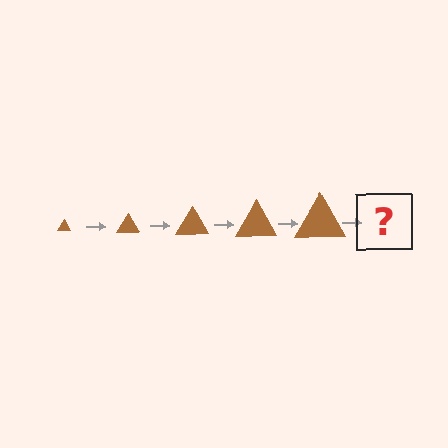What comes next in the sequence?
The next element should be a brown triangle, larger than the previous one.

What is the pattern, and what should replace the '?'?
The pattern is that the triangle gets progressively larger each step. The '?' should be a brown triangle, larger than the previous one.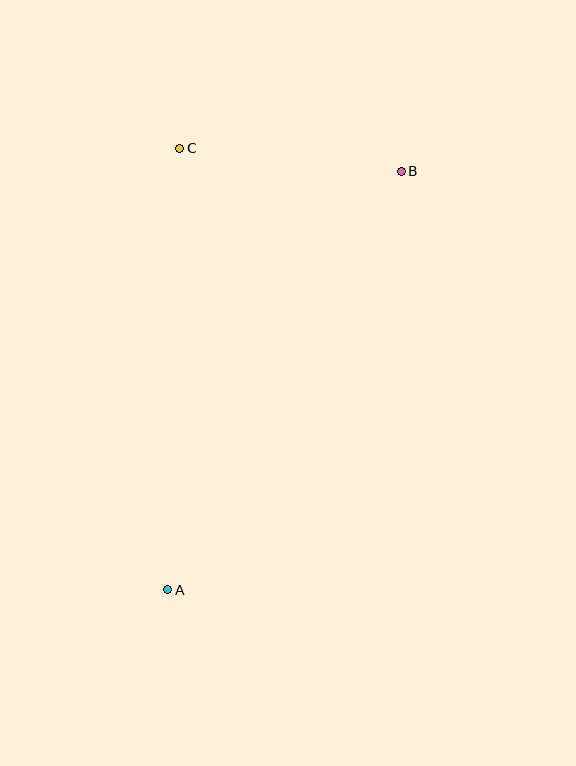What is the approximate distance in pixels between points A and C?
The distance between A and C is approximately 442 pixels.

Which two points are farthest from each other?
Points A and B are farthest from each other.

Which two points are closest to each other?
Points B and C are closest to each other.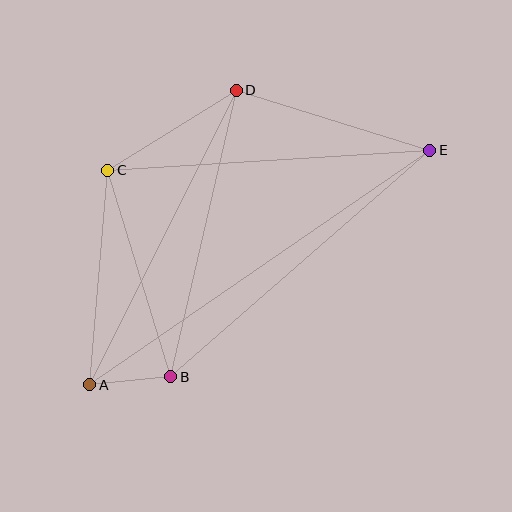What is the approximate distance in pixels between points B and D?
The distance between B and D is approximately 294 pixels.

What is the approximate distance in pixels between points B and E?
The distance between B and E is approximately 344 pixels.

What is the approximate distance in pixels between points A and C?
The distance between A and C is approximately 215 pixels.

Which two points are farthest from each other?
Points A and E are farthest from each other.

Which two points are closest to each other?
Points A and B are closest to each other.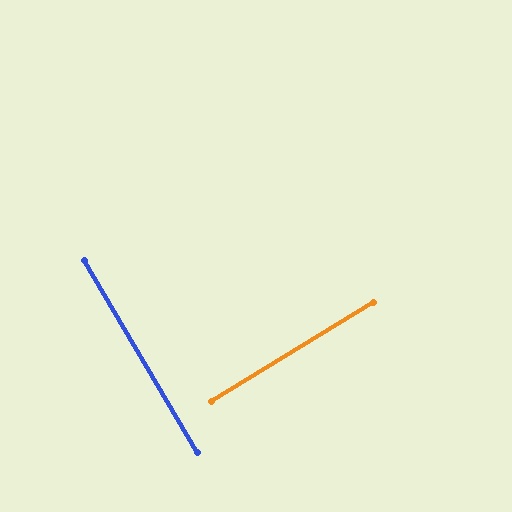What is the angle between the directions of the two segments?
Approximately 89 degrees.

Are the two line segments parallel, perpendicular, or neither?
Perpendicular — they meet at approximately 89°.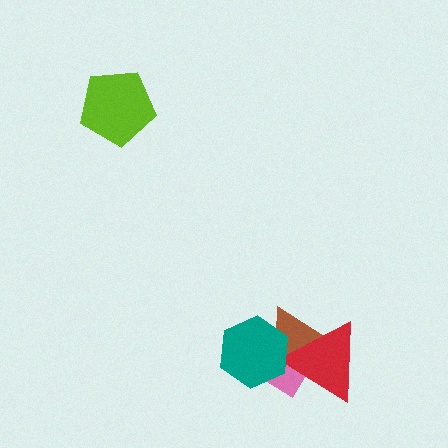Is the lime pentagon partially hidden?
No, no other shape covers it.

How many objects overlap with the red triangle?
3 objects overlap with the red triangle.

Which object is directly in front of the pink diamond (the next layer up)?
The brown triangle is directly in front of the pink diamond.